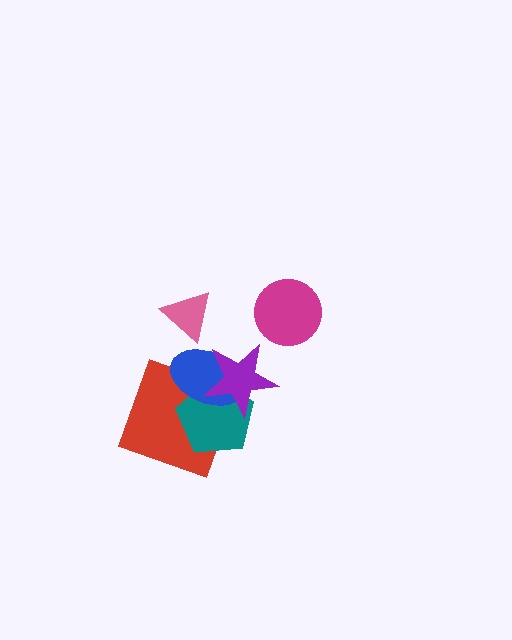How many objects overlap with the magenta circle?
0 objects overlap with the magenta circle.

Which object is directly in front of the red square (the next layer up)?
The teal pentagon is directly in front of the red square.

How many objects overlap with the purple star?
3 objects overlap with the purple star.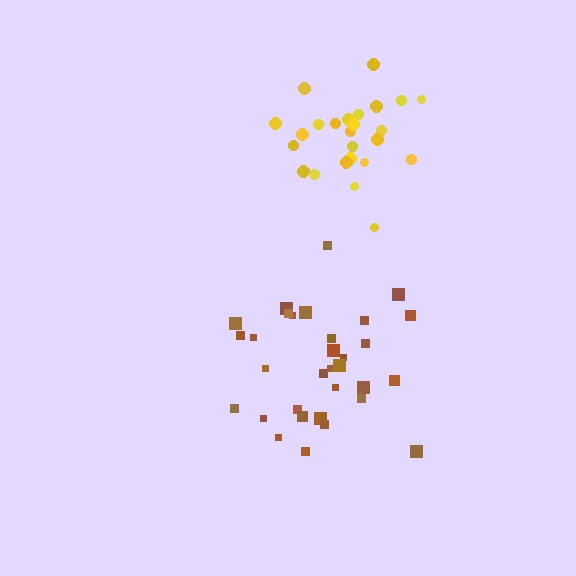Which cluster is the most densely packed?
Yellow.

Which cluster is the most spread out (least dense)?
Brown.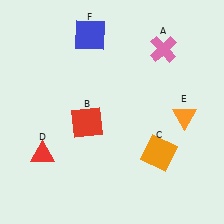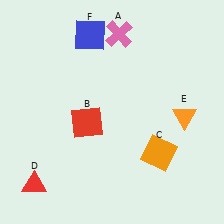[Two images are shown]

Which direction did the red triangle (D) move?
The red triangle (D) moved down.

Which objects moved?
The objects that moved are: the pink cross (A), the red triangle (D).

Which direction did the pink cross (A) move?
The pink cross (A) moved left.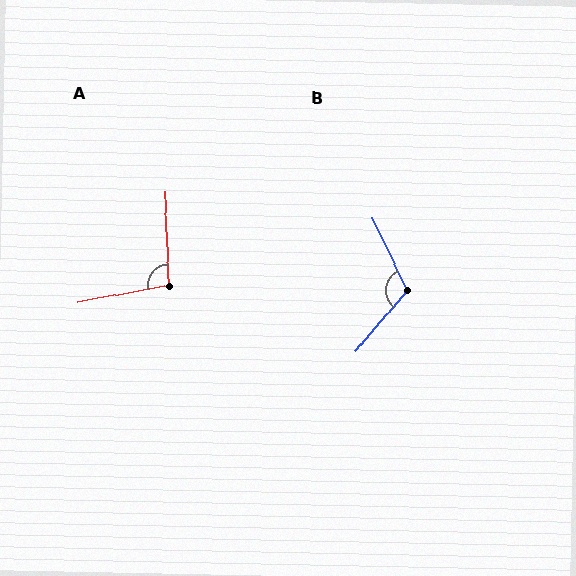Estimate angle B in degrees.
Approximately 115 degrees.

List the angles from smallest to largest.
A (98°), B (115°).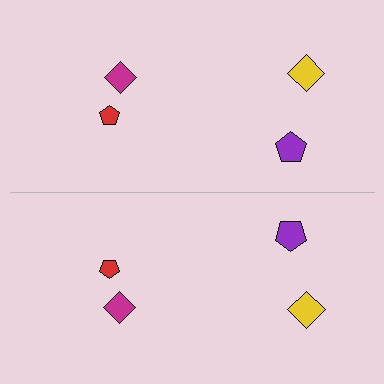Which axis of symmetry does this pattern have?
The pattern has a horizontal axis of symmetry running through the center of the image.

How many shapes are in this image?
There are 8 shapes in this image.